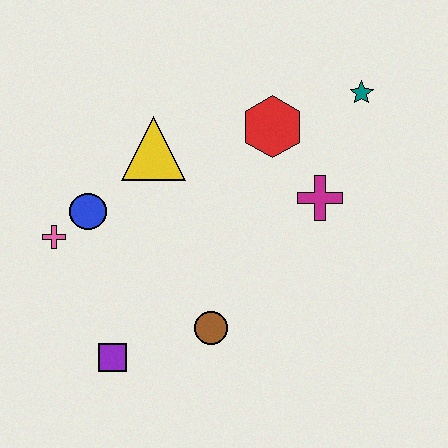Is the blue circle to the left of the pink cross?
No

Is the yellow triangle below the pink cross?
No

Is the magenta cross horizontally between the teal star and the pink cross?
Yes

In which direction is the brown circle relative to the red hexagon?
The brown circle is below the red hexagon.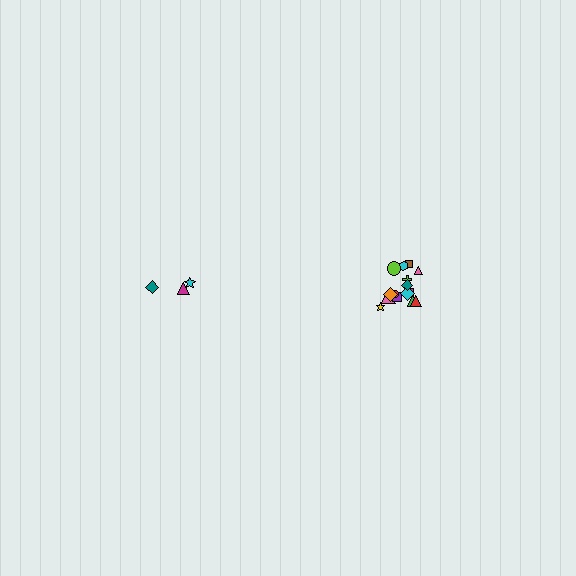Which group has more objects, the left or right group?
The right group.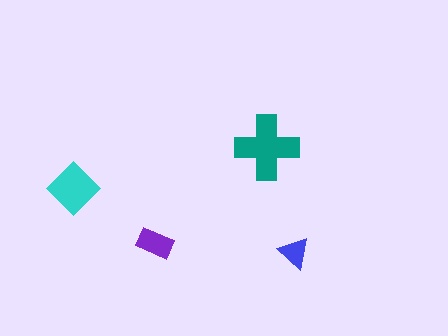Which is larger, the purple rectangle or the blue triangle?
The purple rectangle.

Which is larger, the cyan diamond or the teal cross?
The teal cross.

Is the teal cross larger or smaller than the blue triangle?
Larger.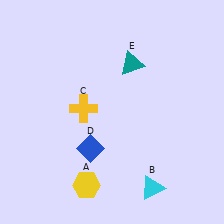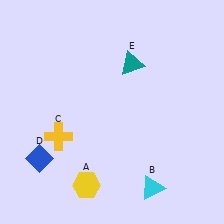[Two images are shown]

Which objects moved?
The objects that moved are: the yellow cross (C), the blue diamond (D).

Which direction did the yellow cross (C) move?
The yellow cross (C) moved down.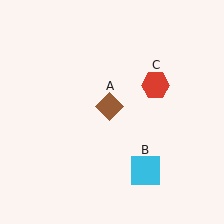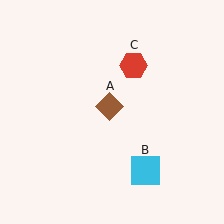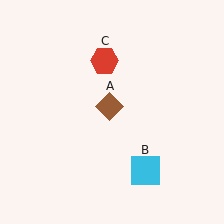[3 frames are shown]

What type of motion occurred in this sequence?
The red hexagon (object C) rotated counterclockwise around the center of the scene.